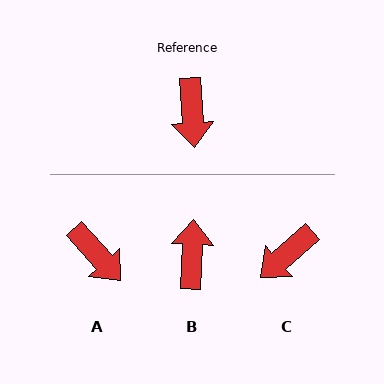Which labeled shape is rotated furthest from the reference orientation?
B, about 174 degrees away.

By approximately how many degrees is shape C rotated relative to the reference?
Approximately 52 degrees clockwise.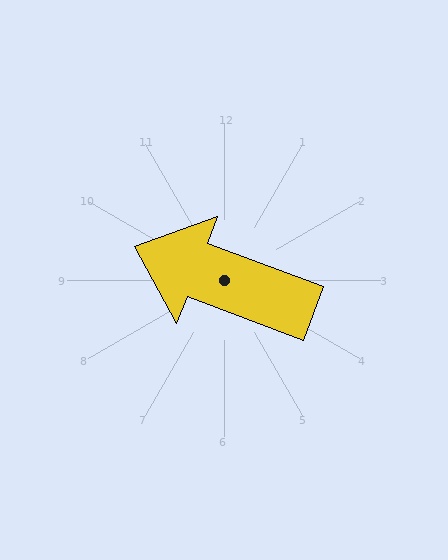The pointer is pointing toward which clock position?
Roughly 10 o'clock.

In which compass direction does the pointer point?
West.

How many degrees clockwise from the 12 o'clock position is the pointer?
Approximately 291 degrees.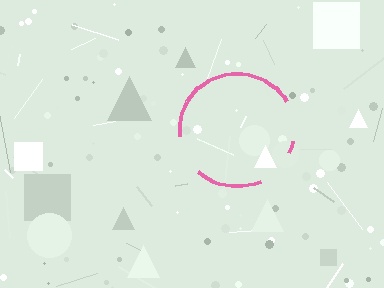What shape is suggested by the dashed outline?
The dashed outline suggests a circle.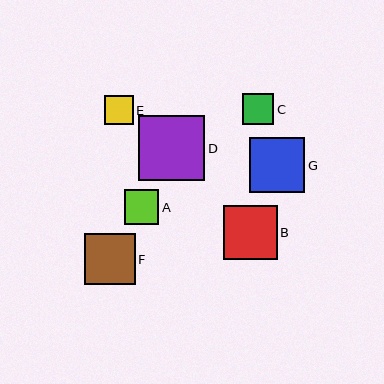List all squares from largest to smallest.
From largest to smallest: D, G, B, F, A, C, E.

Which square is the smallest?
Square E is the smallest with a size of approximately 29 pixels.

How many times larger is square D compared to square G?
Square D is approximately 1.2 times the size of square G.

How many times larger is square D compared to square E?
Square D is approximately 2.2 times the size of square E.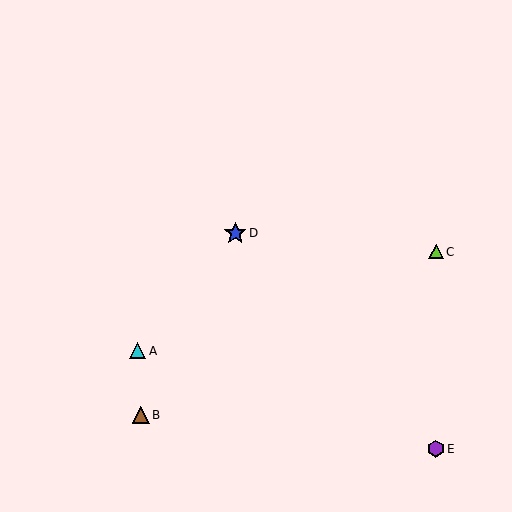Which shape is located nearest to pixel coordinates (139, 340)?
The cyan triangle (labeled A) at (138, 351) is nearest to that location.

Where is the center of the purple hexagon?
The center of the purple hexagon is at (436, 449).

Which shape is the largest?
The blue star (labeled D) is the largest.